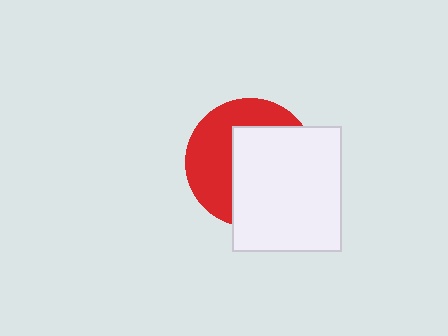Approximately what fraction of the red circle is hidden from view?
Roughly 56% of the red circle is hidden behind the white rectangle.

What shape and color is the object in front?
The object in front is a white rectangle.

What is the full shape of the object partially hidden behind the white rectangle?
The partially hidden object is a red circle.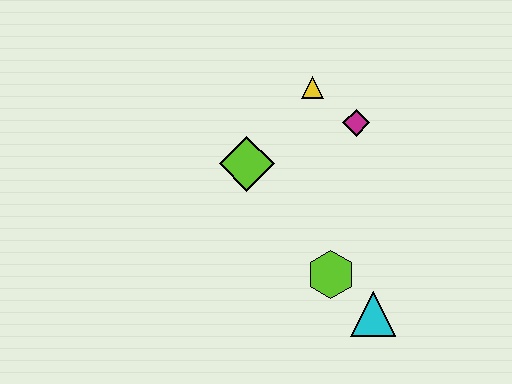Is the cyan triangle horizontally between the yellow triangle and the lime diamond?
No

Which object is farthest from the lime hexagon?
The yellow triangle is farthest from the lime hexagon.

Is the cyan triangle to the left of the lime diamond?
No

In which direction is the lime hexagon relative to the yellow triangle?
The lime hexagon is below the yellow triangle.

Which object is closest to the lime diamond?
The yellow triangle is closest to the lime diamond.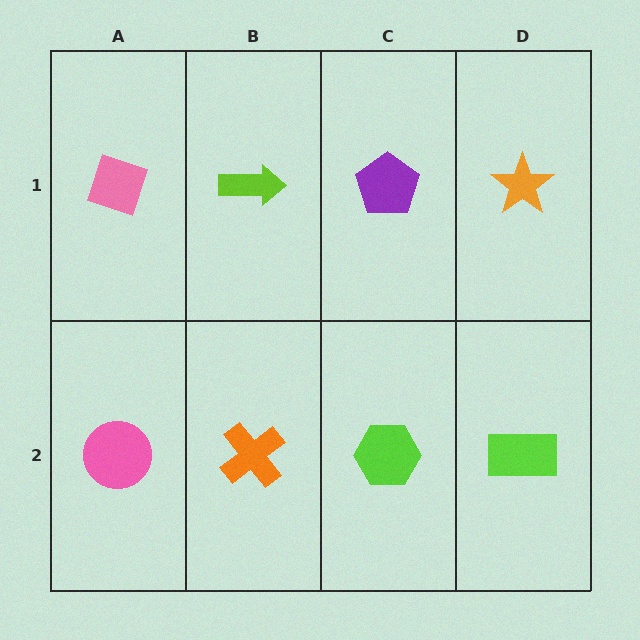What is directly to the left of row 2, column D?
A lime hexagon.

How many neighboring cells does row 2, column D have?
2.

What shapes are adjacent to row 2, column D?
An orange star (row 1, column D), a lime hexagon (row 2, column C).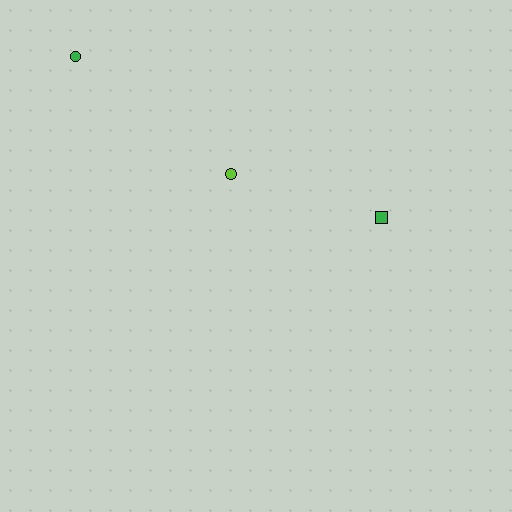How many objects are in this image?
There are 3 objects.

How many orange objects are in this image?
There are no orange objects.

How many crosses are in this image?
There are no crosses.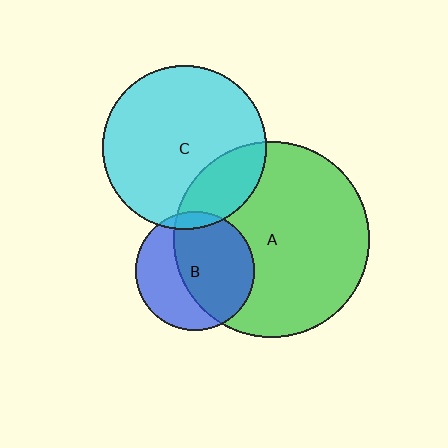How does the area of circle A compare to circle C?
Approximately 1.4 times.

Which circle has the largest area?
Circle A (green).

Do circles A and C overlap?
Yes.